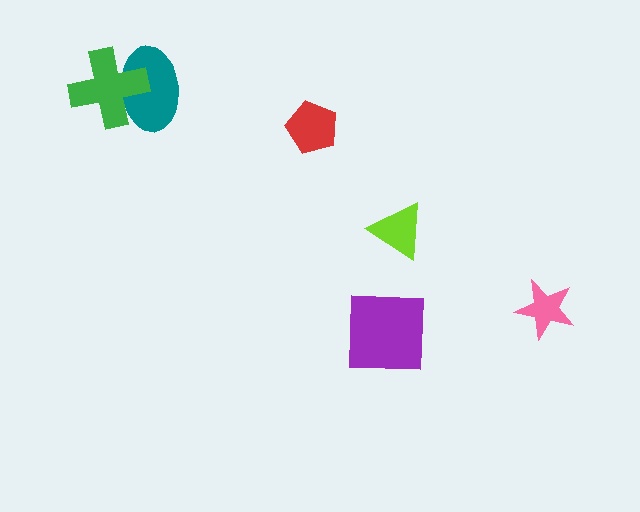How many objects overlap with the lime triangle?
0 objects overlap with the lime triangle.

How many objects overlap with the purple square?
0 objects overlap with the purple square.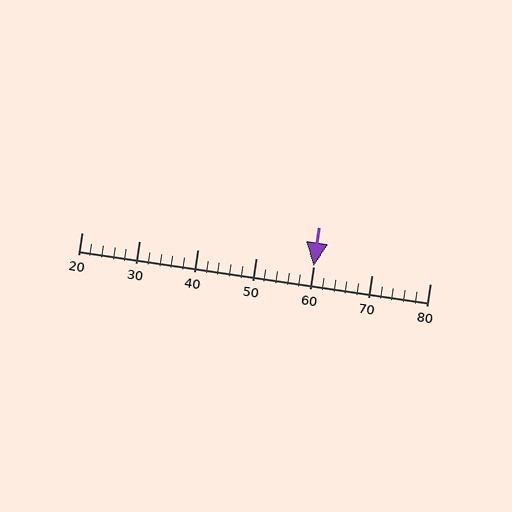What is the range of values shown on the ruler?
The ruler shows values from 20 to 80.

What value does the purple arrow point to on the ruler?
The purple arrow points to approximately 60.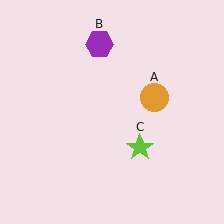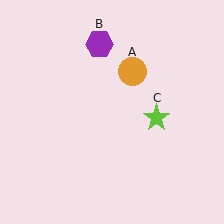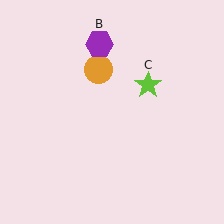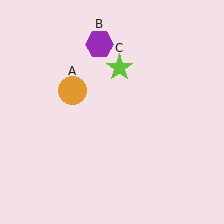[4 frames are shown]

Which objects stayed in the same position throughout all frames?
Purple hexagon (object B) remained stationary.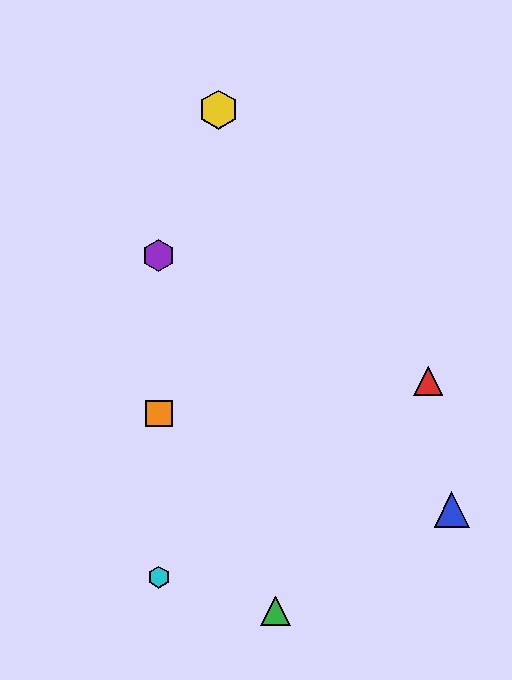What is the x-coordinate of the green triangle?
The green triangle is at x≈275.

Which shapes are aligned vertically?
The purple hexagon, the orange square, the cyan hexagon are aligned vertically.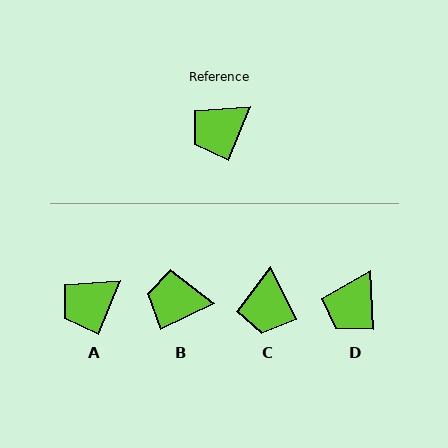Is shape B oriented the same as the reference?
No, it is off by about 43 degrees.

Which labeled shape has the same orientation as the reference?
A.